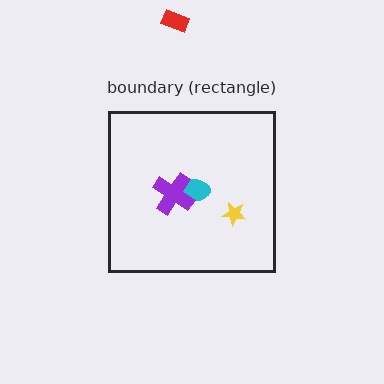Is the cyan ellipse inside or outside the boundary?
Inside.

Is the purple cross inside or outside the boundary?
Inside.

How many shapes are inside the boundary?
3 inside, 1 outside.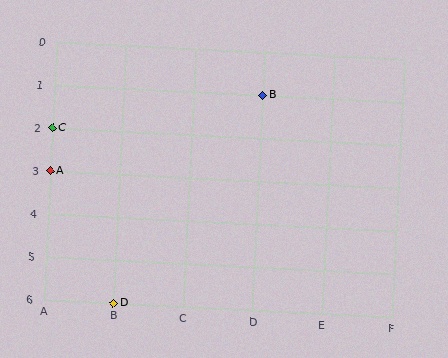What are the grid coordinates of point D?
Point D is at grid coordinates (B, 6).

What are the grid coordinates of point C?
Point C is at grid coordinates (A, 2).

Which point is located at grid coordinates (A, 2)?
Point C is at (A, 2).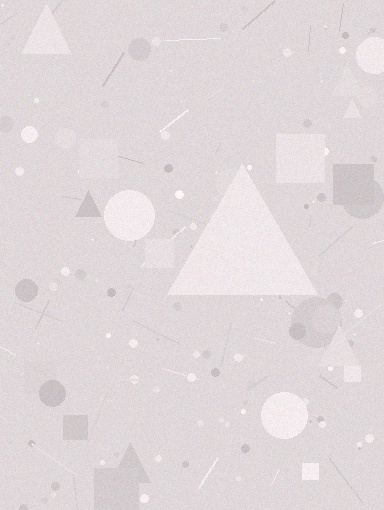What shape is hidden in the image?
A triangle is hidden in the image.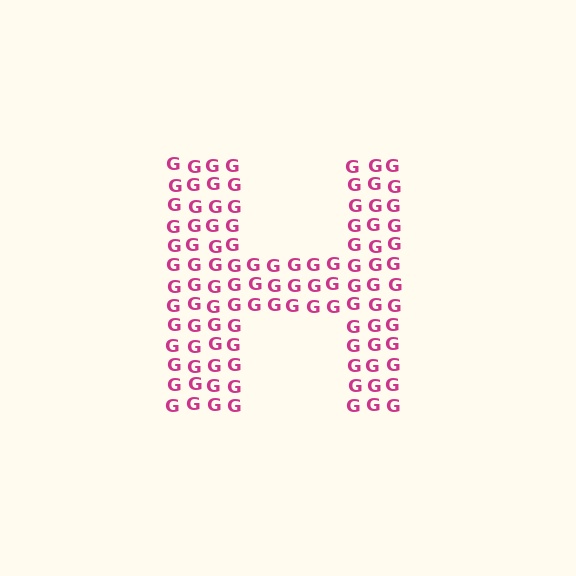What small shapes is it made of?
It is made of small letter G's.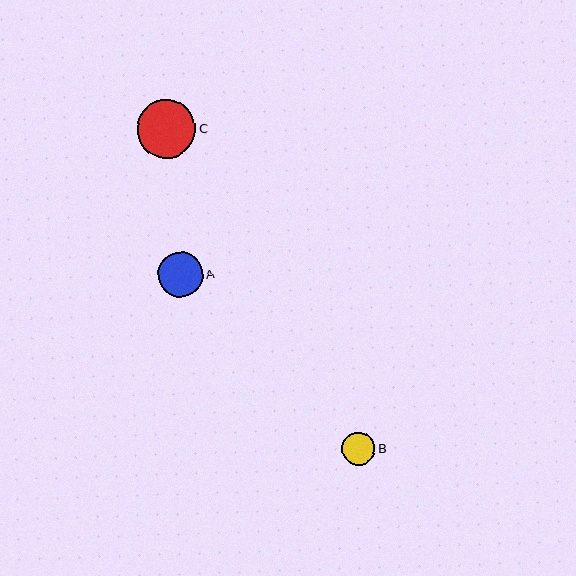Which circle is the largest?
Circle C is the largest with a size of approximately 58 pixels.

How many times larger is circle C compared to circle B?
Circle C is approximately 1.8 times the size of circle B.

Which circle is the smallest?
Circle B is the smallest with a size of approximately 33 pixels.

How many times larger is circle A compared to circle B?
Circle A is approximately 1.3 times the size of circle B.